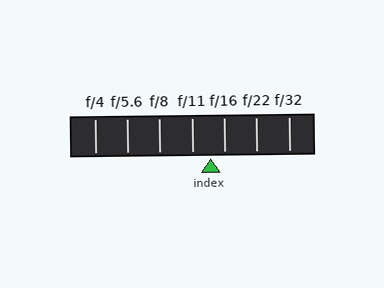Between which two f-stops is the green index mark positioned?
The index mark is between f/11 and f/16.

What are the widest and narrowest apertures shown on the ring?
The widest aperture shown is f/4 and the narrowest is f/32.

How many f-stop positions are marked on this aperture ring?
There are 7 f-stop positions marked.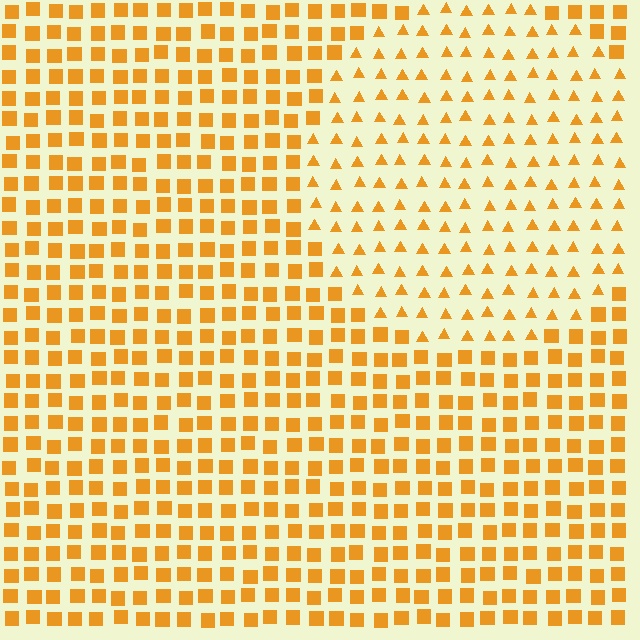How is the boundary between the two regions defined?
The boundary is defined by a change in element shape: triangles inside vs. squares outside. All elements share the same color and spacing.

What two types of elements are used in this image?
The image uses triangles inside the circle region and squares outside it.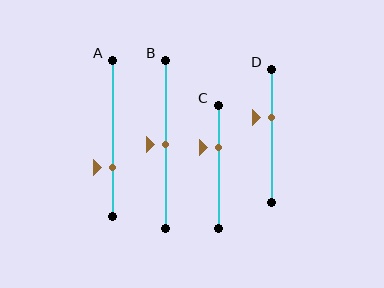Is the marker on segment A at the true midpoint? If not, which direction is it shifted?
No, the marker on segment A is shifted downward by about 19% of the segment length.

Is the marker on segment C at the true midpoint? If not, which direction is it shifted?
No, the marker on segment C is shifted upward by about 16% of the segment length.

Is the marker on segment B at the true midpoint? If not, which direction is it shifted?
Yes, the marker on segment B is at the true midpoint.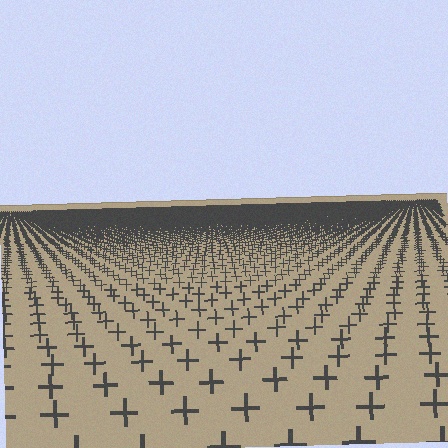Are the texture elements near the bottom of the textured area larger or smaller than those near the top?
Larger. Near the bottom, elements are closer to the viewer and appear at a bigger on-screen size.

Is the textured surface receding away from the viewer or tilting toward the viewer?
The surface is receding away from the viewer. Texture elements get smaller and denser toward the top.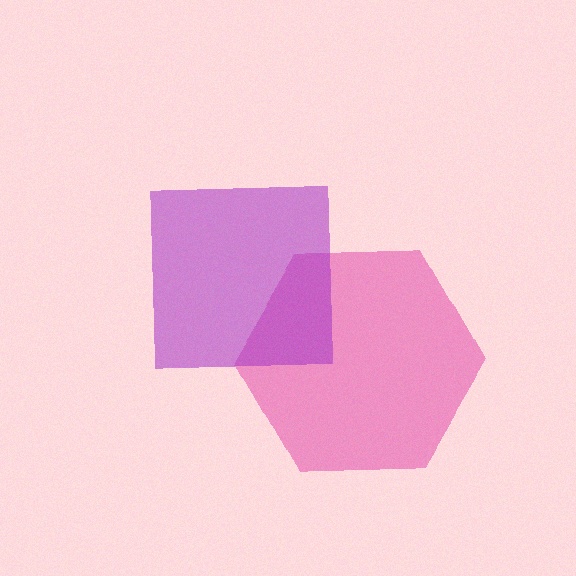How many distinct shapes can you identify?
There are 2 distinct shapes: a pink hexagon, a purple square.